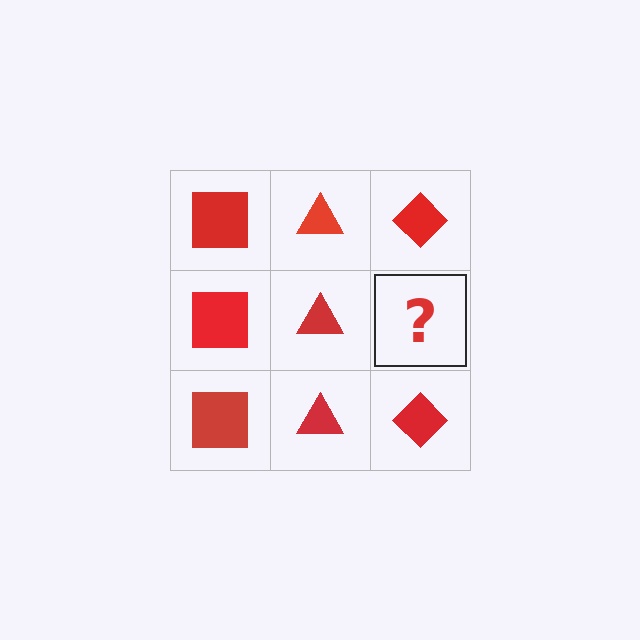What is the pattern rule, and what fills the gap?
The rule is that each column has a consistent shape. The gap should be filled with a red diamond.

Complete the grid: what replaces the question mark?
The question mark should be replaced with a red diamond.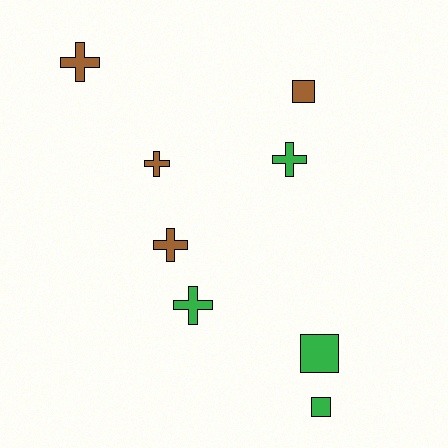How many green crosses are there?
There are 2 green crosses.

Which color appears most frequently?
Brown, with 4 objects.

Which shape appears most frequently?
Cross, with 5 objects.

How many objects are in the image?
There are 8 objects.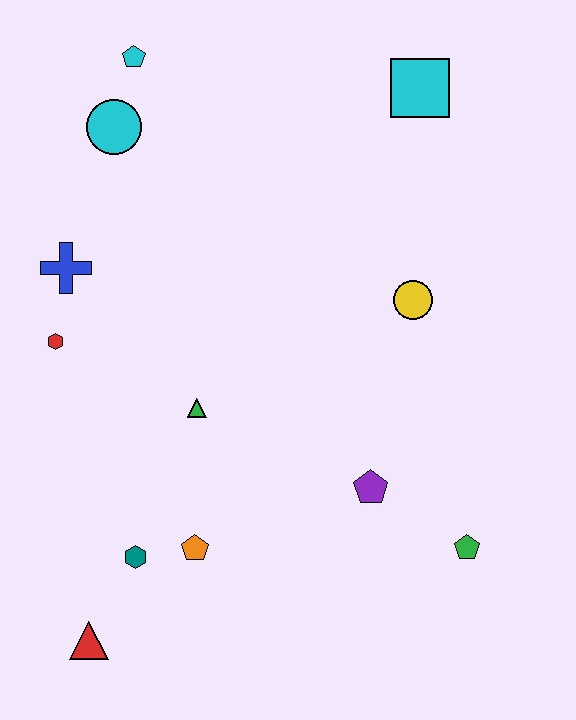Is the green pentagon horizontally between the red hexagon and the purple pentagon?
No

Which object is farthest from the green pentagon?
The cyan pentagon is farthest from the green pentagon.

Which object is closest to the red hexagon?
The blue cross is closest to the red hexagon.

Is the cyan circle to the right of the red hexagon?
Yes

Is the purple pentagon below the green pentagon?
No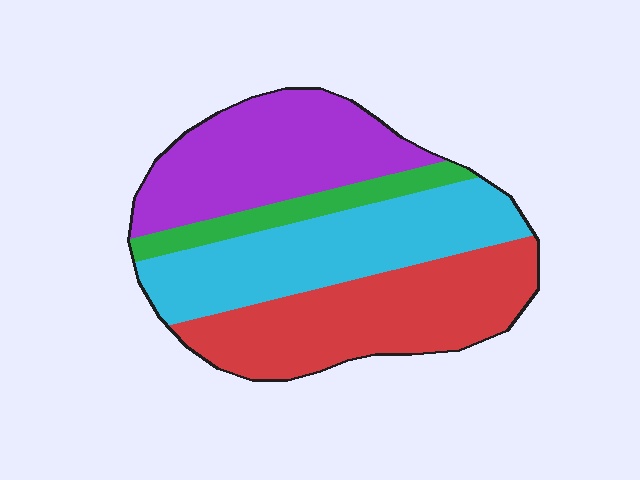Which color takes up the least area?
Green, at roughly 10%.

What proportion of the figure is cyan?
Cyan takes up about one third (1/3) of the figure.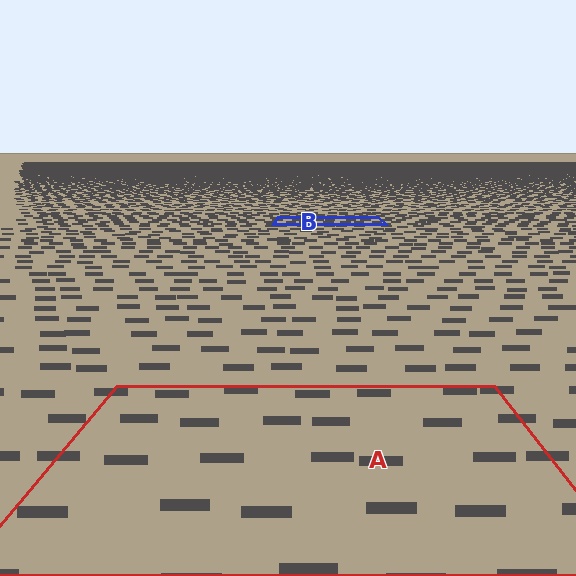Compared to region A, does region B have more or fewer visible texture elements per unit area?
Region B has more texture elements per unit area — they are packed more densely because it is farther away.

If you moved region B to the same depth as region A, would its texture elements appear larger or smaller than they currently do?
They would appear larger. At a closer depth, the same texture elements are projected at a bigger on-screen size.